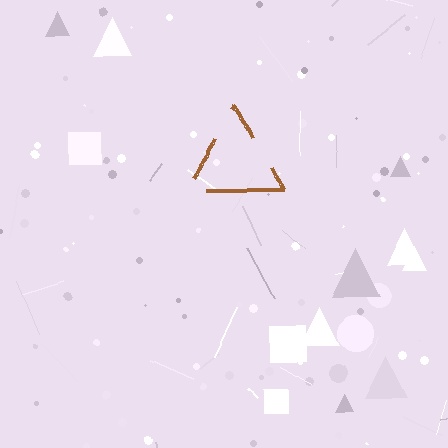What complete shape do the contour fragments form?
The contour fragments form a triangle.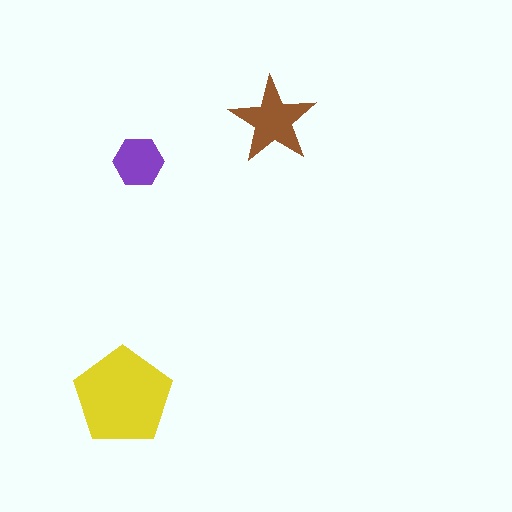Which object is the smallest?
The purple hexagon.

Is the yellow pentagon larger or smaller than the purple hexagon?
Larger.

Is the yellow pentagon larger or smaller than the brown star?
Larger.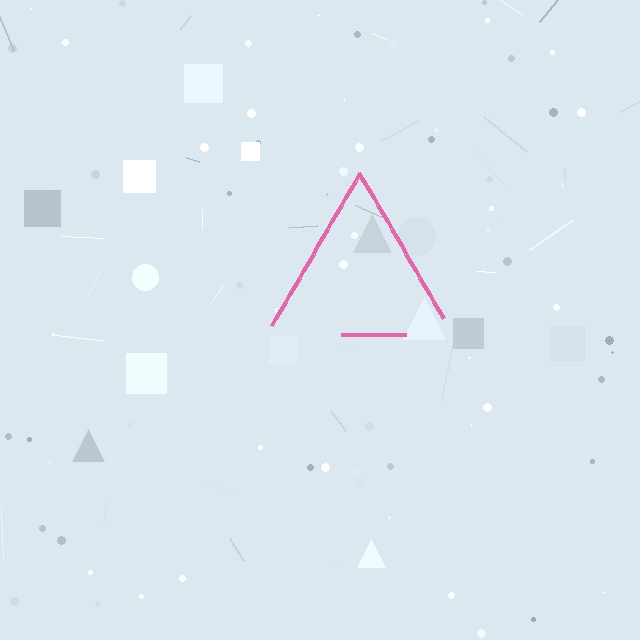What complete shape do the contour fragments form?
The contour fragments form a triangle.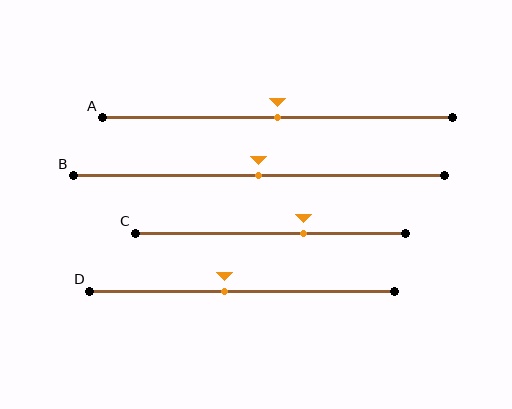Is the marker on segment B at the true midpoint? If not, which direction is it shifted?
Yes, the marker on segment B is at the true midpoint.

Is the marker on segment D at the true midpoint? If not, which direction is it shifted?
No, the marker on segment D is shifted to the left by about 6% of the segment length.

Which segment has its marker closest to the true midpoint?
Segment A has its marker closest to the true midpoint.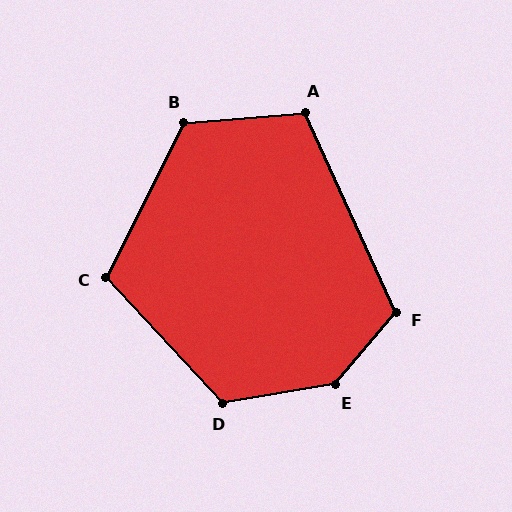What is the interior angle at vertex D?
Approximately 123 degrees (obtuse).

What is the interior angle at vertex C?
Approximately 111 degrees (obtuse).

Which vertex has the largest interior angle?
E, at approximately 140 degrees.